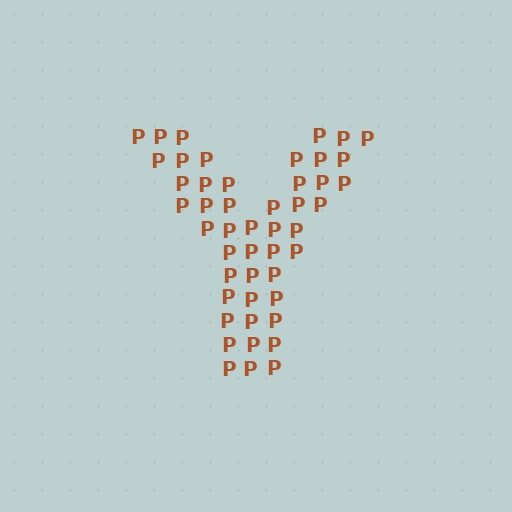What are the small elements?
The small elements are letter P's.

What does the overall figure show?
The overall figure shows the letter Y.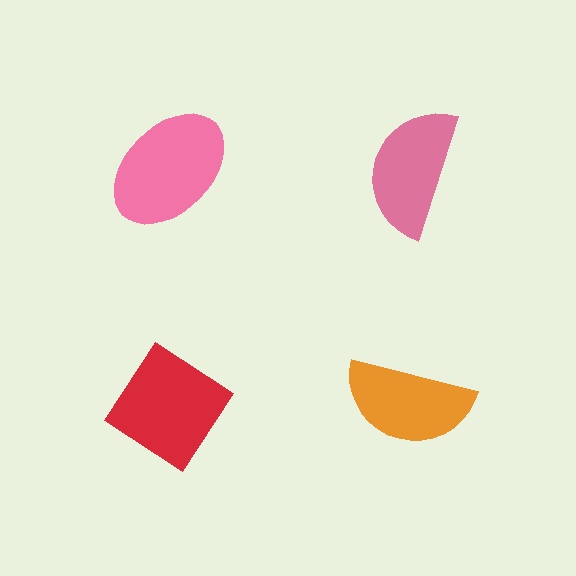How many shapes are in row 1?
2 shapes.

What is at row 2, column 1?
A red diamond.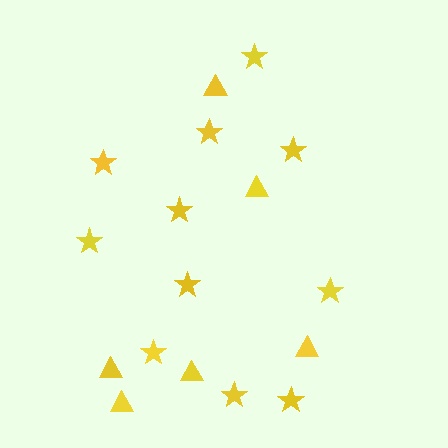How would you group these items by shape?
There are 2 groups: one group of triangles (6) and one group of stars (11).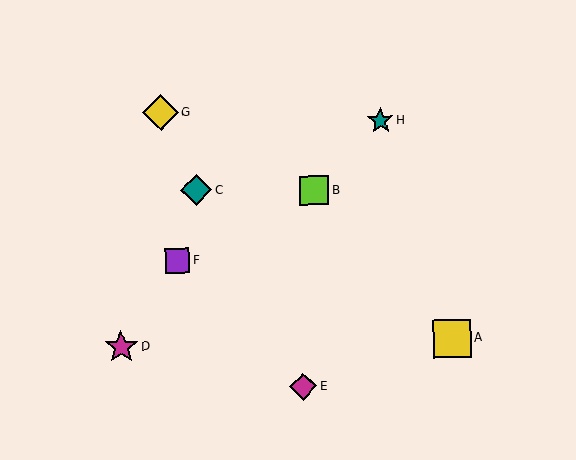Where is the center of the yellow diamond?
The center of the yellow diamond is at (161, 113).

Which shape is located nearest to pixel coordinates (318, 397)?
The magenta diamond (labeled E) at (303, 387) is nearest to that location.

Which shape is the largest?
The yellow square (labeled A) is the largest.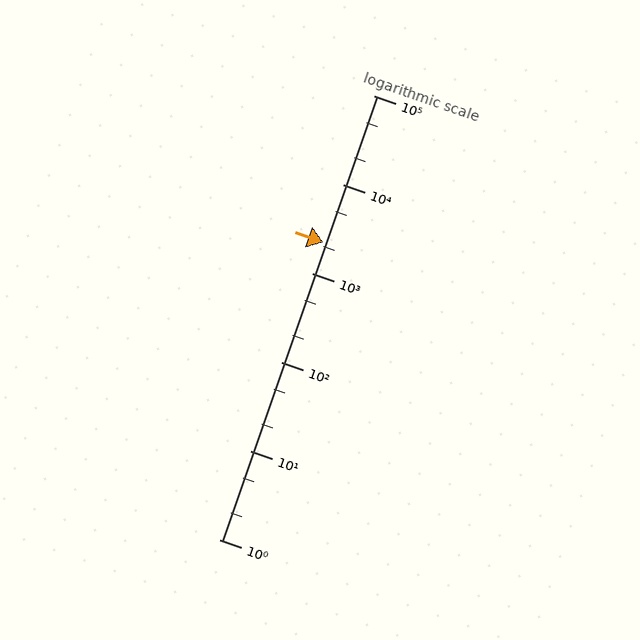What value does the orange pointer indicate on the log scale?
The pointer indicates approximately 2200.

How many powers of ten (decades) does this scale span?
The scale spans 5 decades, from 1 to 100000.